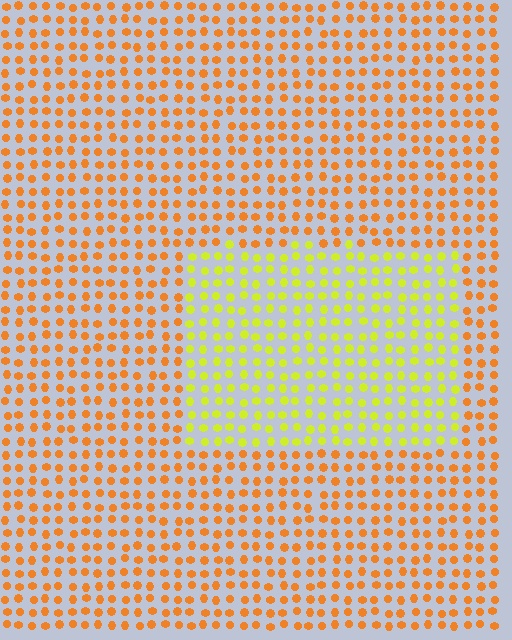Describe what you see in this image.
The image is filled with small orange elements in a uniform arrangement. A rectangle-shaped region is visible where the elements are tinted to a slightly different hue, forming a subtle color boundary.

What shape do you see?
I see a rectangle.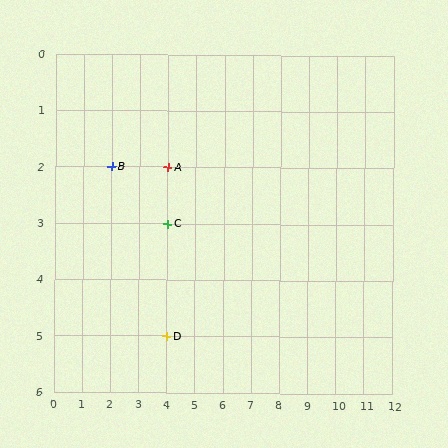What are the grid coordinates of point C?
Point C is at grid coordinates (4, 3).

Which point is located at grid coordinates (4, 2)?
Point A is at (4, 2).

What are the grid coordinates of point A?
Point A is at grid coordinates (4, 2).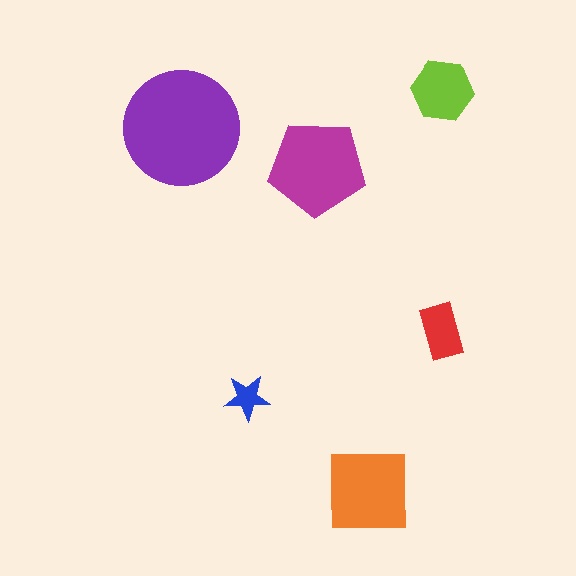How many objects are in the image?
There are 6 objects in the image.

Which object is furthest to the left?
The purple circle is leftmost.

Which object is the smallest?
The blue star.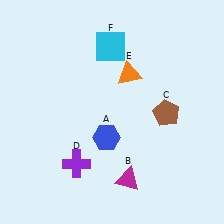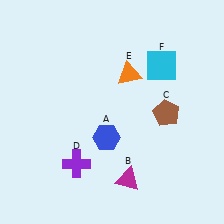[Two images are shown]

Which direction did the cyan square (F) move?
The cyan square (F) moved right.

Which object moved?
The cyan square (F) moved right.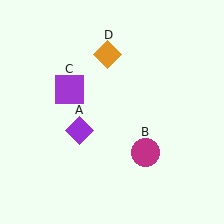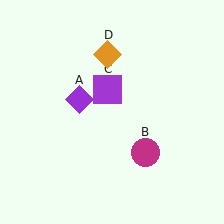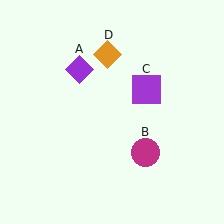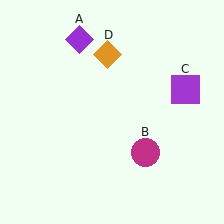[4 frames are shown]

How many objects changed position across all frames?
2 objects changed position: purple diamond (object A), purple square (object C).